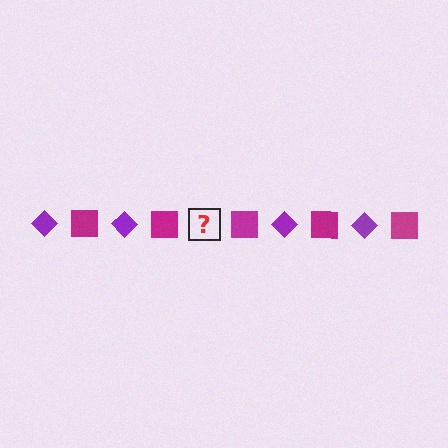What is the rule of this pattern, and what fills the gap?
The rule is that the pattern alternates between purple diamond and magenta square. The gap should be filled with a purple diamond.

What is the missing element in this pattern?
The missing element is a purple diamond.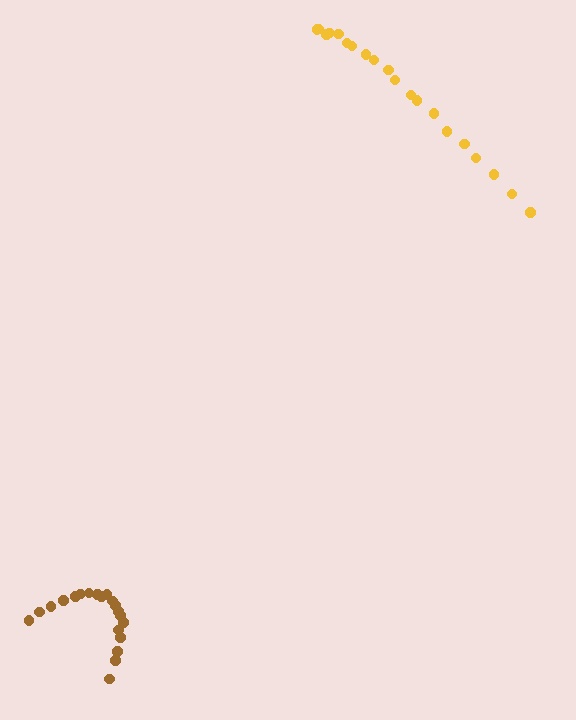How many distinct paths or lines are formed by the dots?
There are 2 distinct paths.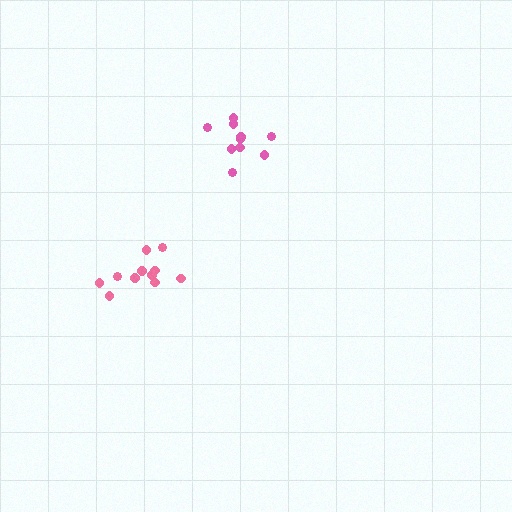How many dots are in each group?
Group 1: 11 dots, Group 2: 10 dots (21 total).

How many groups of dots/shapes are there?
There are 2 groups.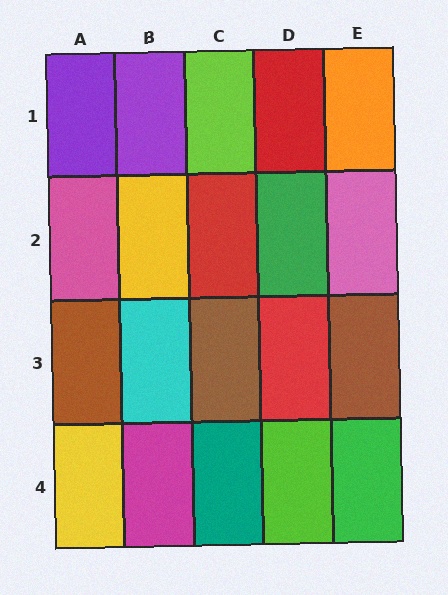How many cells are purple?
2 cells are purple.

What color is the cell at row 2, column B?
Yellow.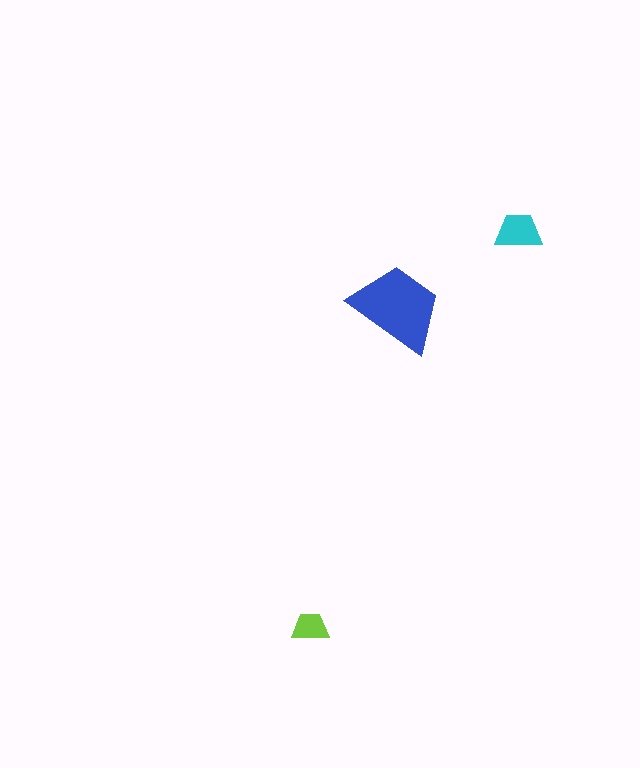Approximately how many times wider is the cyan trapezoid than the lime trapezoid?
About 1.5 times wider.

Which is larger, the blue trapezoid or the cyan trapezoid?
The blue one.